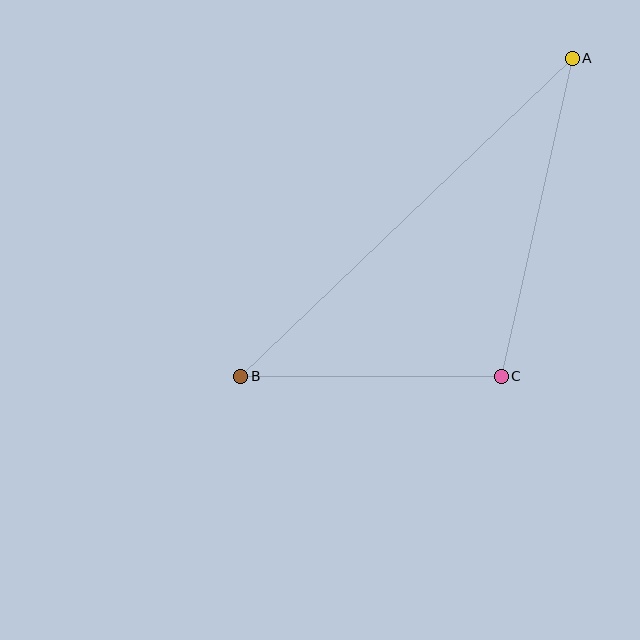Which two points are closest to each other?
Points B and C are closest to each other.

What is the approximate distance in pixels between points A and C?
The distance between A and C is approximately 326 pixels.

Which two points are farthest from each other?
Points A and B are farthest from each other.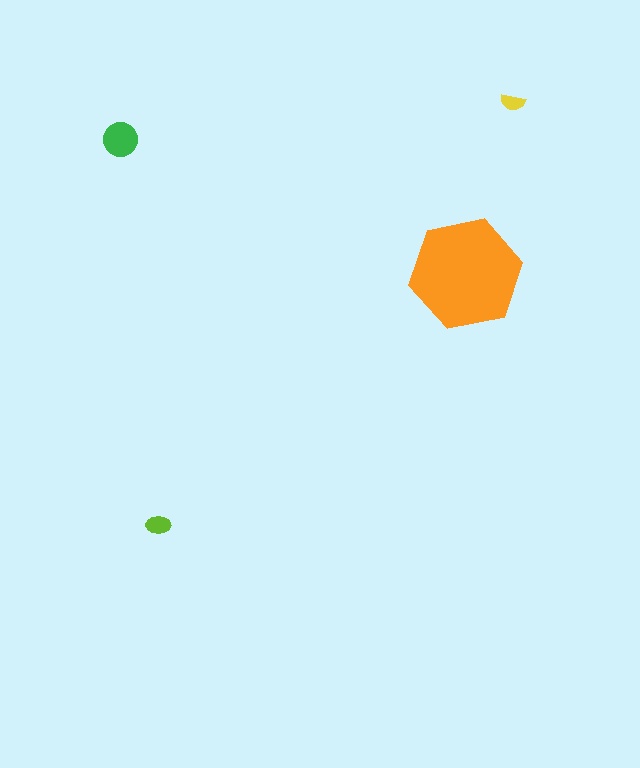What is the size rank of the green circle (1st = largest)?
2nd.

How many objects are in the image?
There are 4 objects in the image.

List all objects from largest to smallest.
The orange hexagon, the green circle, the lime ellipse, the yellow semicircle.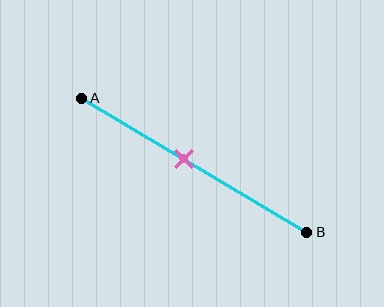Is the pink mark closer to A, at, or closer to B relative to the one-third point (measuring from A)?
The pink mark is closer to point B than the one-third point of segment AB.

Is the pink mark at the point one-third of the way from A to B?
No, the mark is at about 45% from A, not at the 33% one-third point.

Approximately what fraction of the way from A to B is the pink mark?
The pink mark is approximately 45% of the way from A to B.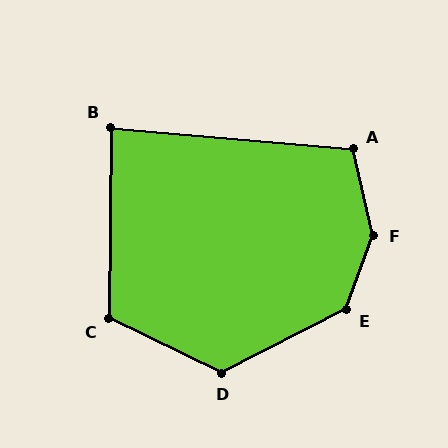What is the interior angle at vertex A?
Approximately 108 degrees (obtuse).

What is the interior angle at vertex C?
Approximately 115 degrees (obtuse).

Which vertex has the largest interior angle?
F, at approximately 148 degrees.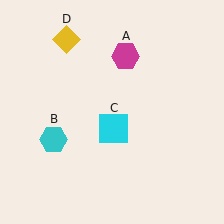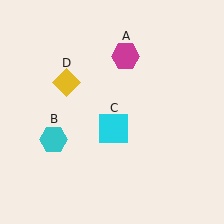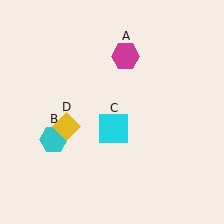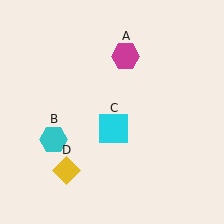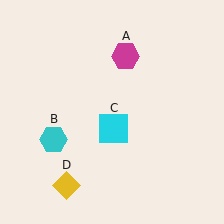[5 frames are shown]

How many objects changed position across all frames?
1 object changed position: yellow diamond (object D).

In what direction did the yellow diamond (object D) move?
The yellow diamond (object D) moved down.